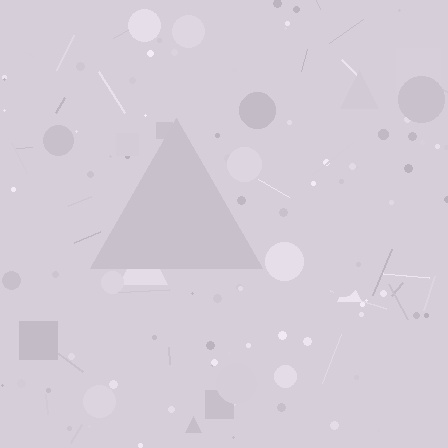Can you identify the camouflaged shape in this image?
The camouflaged shape is a triangle.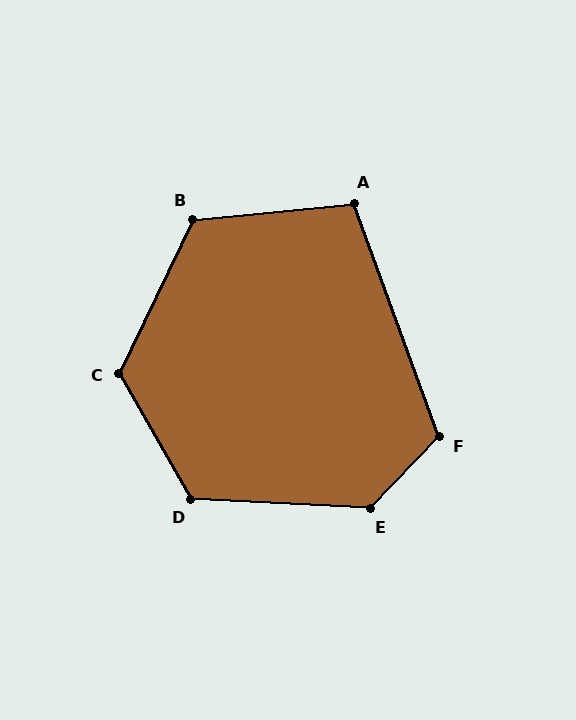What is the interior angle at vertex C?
Approximately 125 degrees (obtuse).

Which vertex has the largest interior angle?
E, at approximately 131 degrees.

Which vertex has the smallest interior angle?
A, at approximately 105 degrees.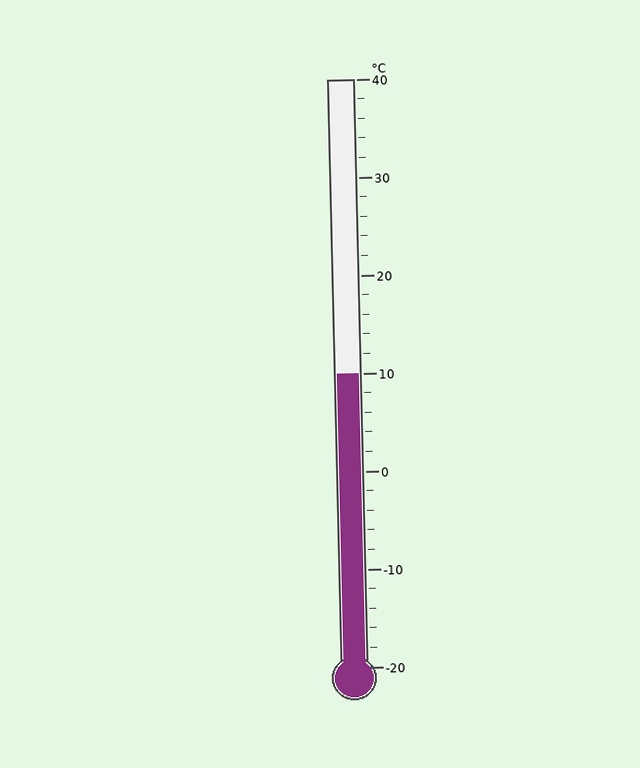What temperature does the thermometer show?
The thermometer shows approximately 10°C.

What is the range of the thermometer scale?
The thermometer scale ranges from -20°C to 40°C.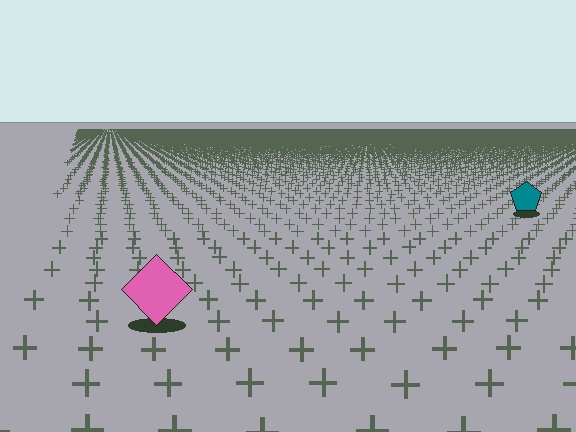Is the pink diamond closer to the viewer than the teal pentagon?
Yes. The pink diamond is closer — you can tell from the texture gradient: the ground texture is coarser near it.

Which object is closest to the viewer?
The pink diamond is closest. The texture marks near it are larger and more spread out.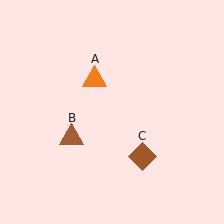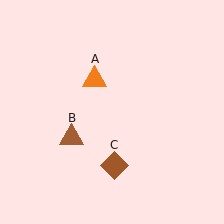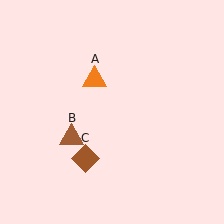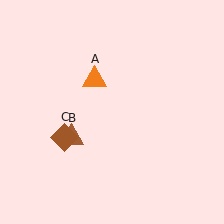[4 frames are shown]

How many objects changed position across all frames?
1 object changed position: brown diamond (object C).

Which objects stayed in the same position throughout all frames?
Orange triangle (object A) and brown triangle (object B) remained stationary.